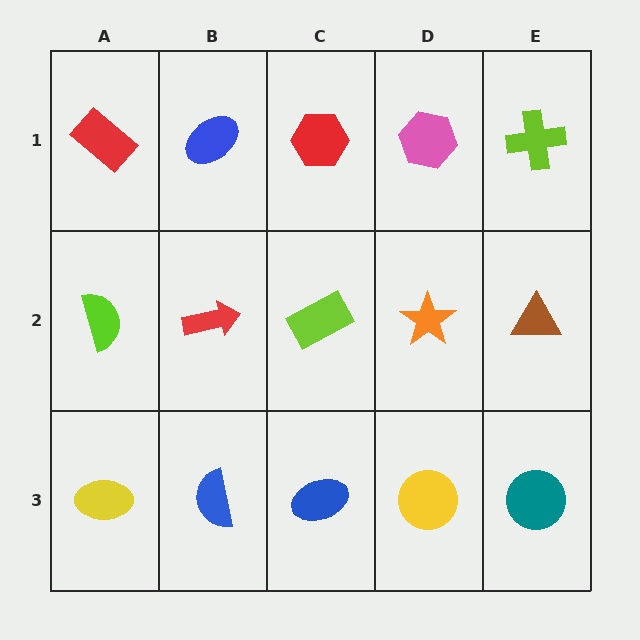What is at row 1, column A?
A red rectangle.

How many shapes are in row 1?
5 shapes.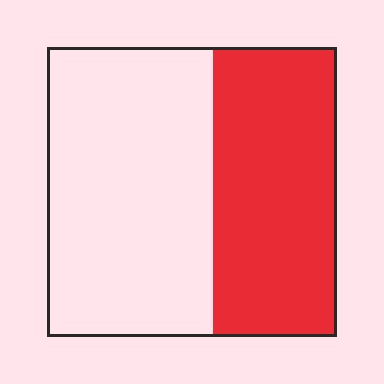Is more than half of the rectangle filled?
No.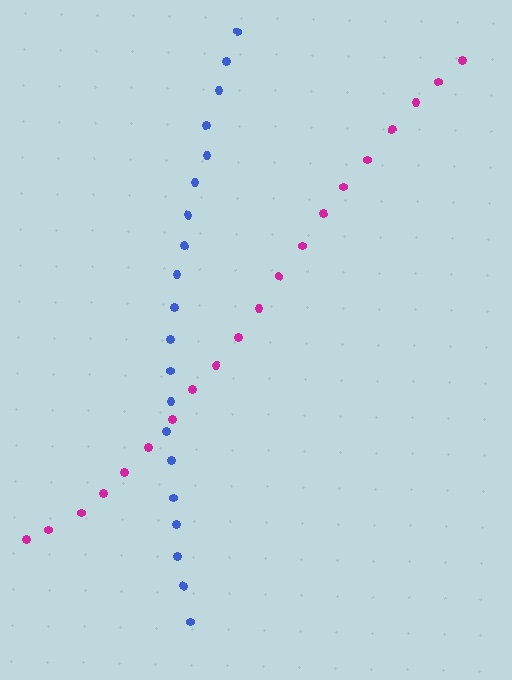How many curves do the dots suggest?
There are 2 distinct paths.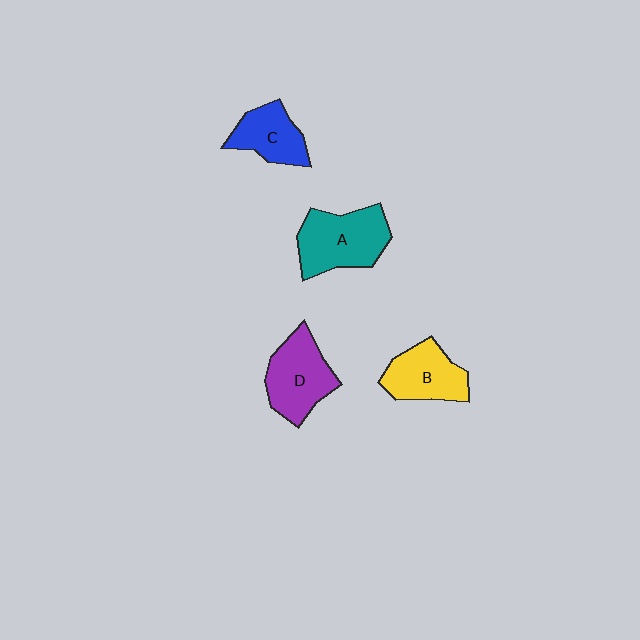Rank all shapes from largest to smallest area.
From largest to smallest: A (teal), D (purple), B (yellow), C (blue).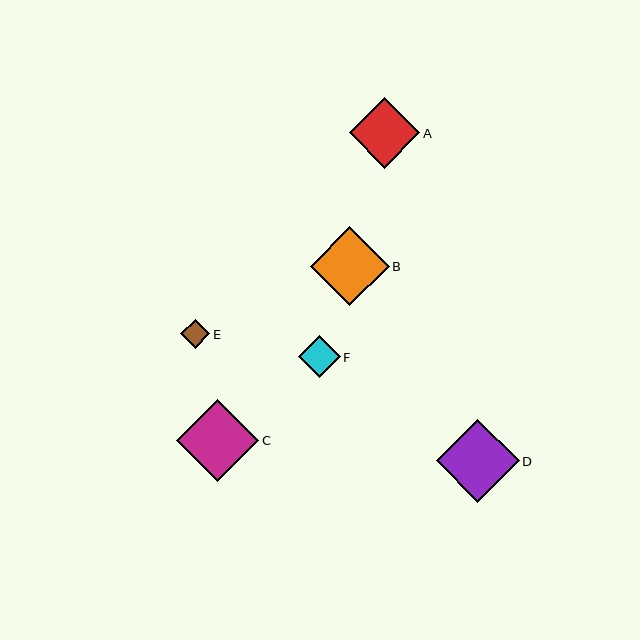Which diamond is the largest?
Diamond D is the largest with a size of approximately 83 pixels.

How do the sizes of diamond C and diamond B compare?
Diamond C and diamond B are approximately the same size.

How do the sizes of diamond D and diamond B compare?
Diamond D and diamond B are approximately the same size.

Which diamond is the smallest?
Diamond E is the smallest with a size of approximately 29 pixels.